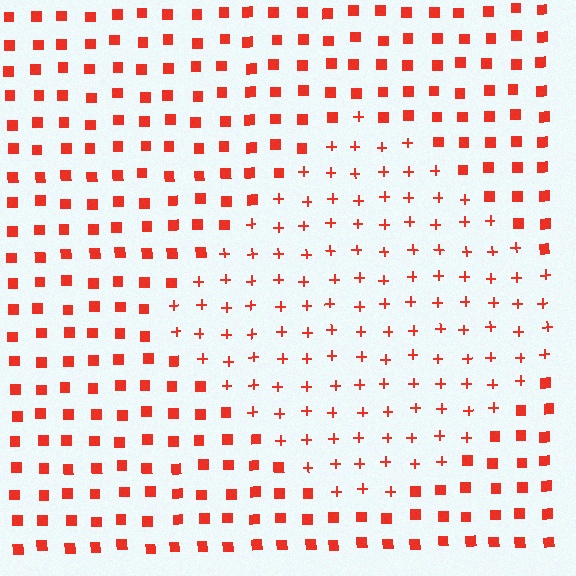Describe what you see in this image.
The image is filled with small red elements arranged in a uniform grid. A diamond-shaped region contains plus signs, while the surrounding area contains squares. The boundary is defined purely by the change in element shape.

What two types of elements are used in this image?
The image uses plus signs inside the diamond region and squares outside it.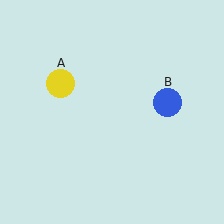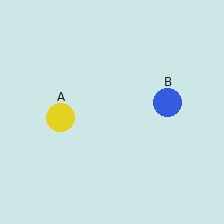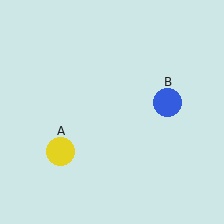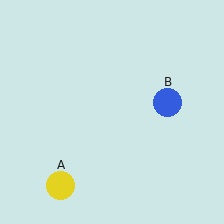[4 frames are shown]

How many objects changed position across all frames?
1 object changed position: yellow circle (object A).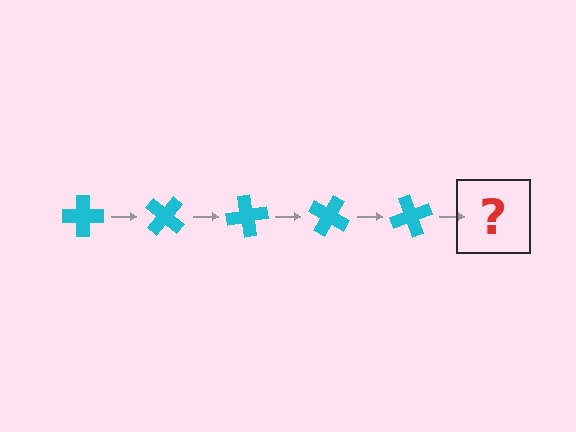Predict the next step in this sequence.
The next step is a cyan cross rotated 200 degrees.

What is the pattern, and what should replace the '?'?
The pattern is that the cross rotates 40 degrees each step. The '?' should be a cyan cross rotated 200 degrees.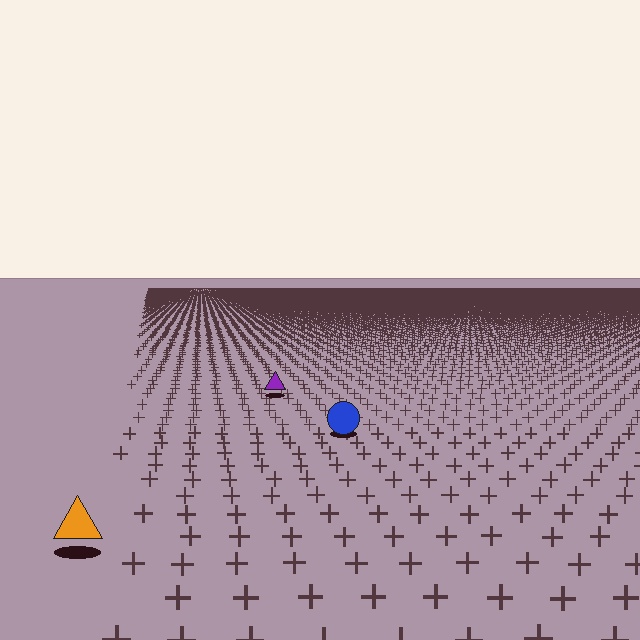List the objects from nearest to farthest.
From nearest to farthest: the orange triangle, the blue circle, the purple triangle.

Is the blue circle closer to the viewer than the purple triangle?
Yes. The blue circle is closer — you can tell from the texture gradient: the ground texture is coarser near it.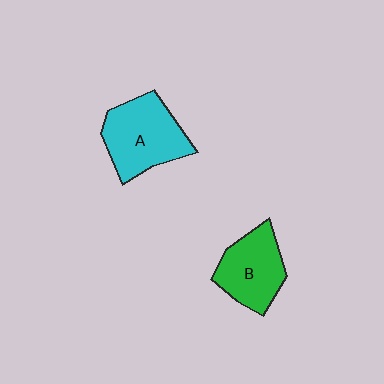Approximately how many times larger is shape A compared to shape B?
Approximately 1.2 times.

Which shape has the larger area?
Shape A (cyan).